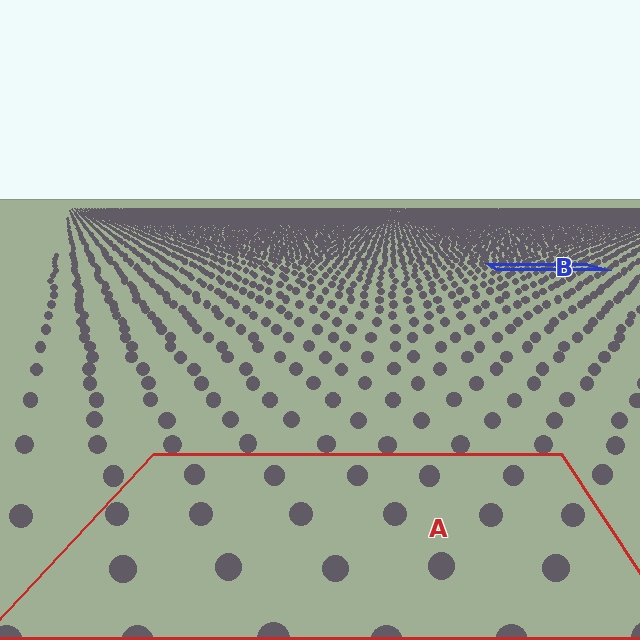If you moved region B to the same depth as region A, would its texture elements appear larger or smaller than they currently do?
They would appear larger. At a closer depth, the same texture elements are projected at a bigger on-screen size.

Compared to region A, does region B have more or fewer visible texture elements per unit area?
Region B has more texture elements per unit area — they are packed more densely because it is farther away.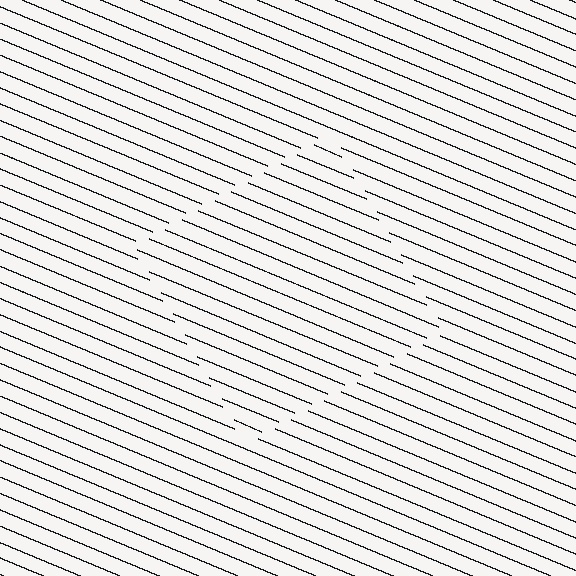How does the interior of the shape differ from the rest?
The interior of the shape contains the same grating, shifted by half a period — the contour is defined by the phase discontinuity where line-ends from the inner and outer gratings abut.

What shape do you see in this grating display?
An illusory square. The interior of the shape contains the same grating, shifted by half a period — the contour is defined by the phase discontinuity where line-ends from the inner and outer gratings abut.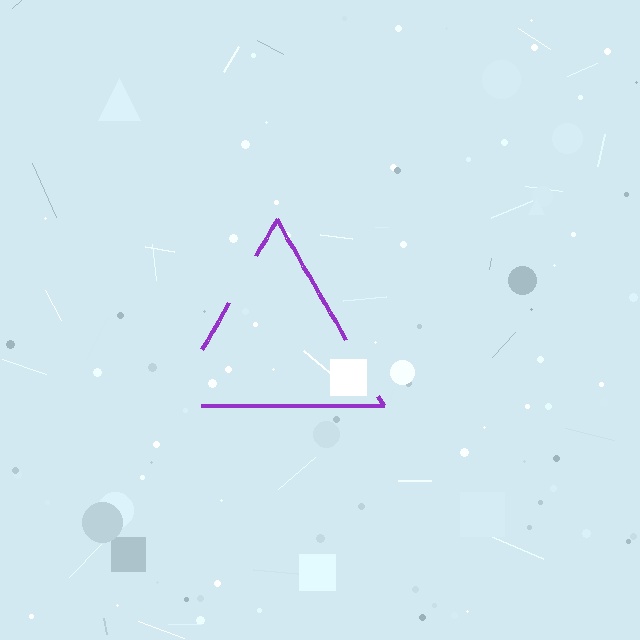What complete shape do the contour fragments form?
The contour fragments form a triangle.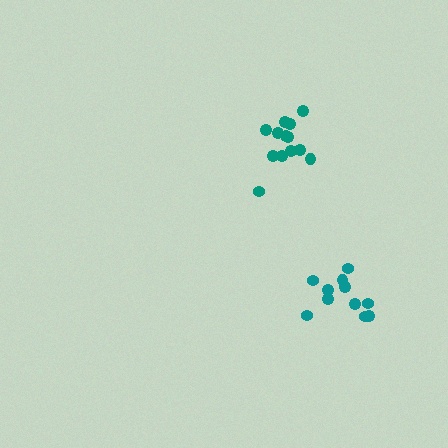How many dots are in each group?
Group 1: 13 dots, Group 2: 11 dots (24 total).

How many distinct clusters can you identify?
There are 2 distinct clusters.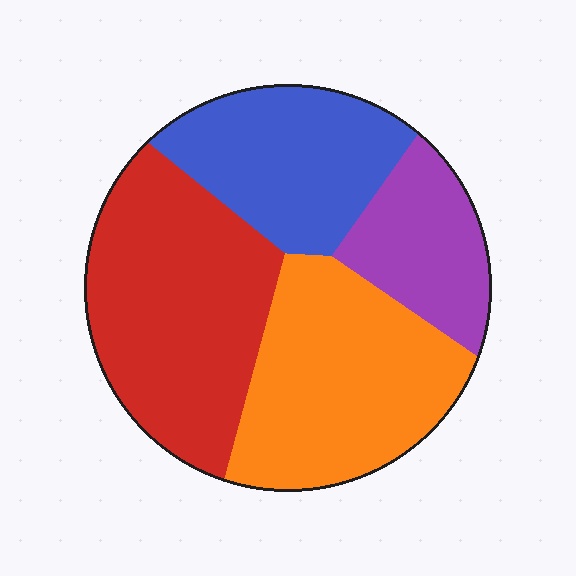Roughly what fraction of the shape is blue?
Blue takes up less than a quarter of the shape.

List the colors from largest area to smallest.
From largest to smallest: red, orange, blue, purple.